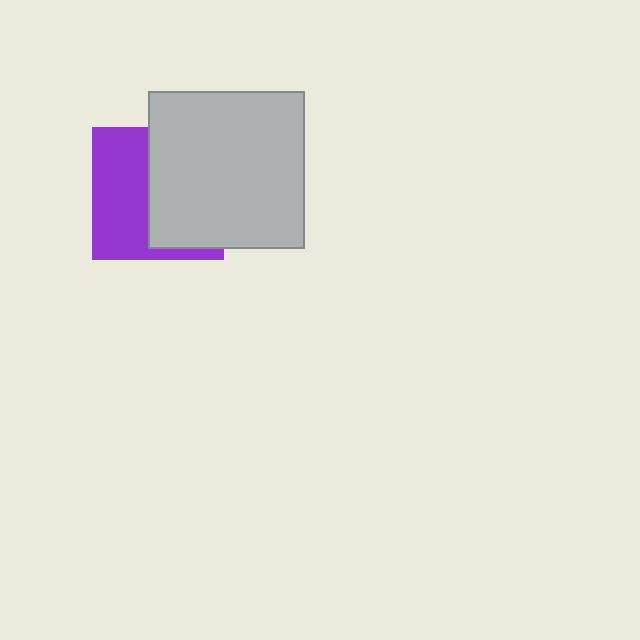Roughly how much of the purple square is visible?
About half of it is visible (roughly 47%).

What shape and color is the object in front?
The object in front is a light gray square.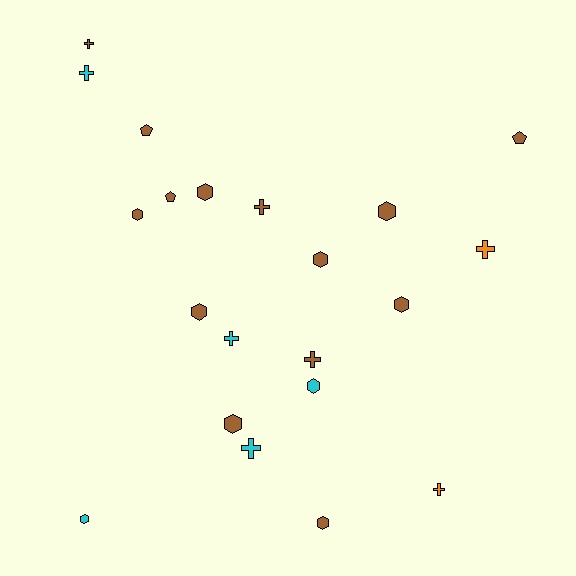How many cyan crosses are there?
There are 3 cyan crosses.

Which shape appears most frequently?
Hexagon, with 10 objects.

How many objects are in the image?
There are 21 objects.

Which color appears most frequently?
Brown, with 14 objects.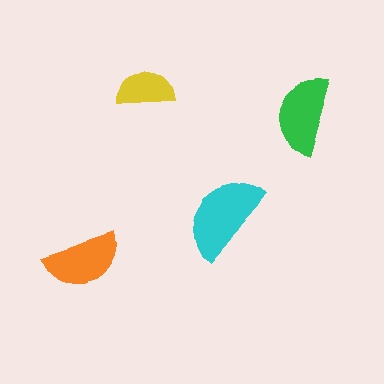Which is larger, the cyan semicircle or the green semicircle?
The cyan one.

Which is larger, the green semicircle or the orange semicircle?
The green one.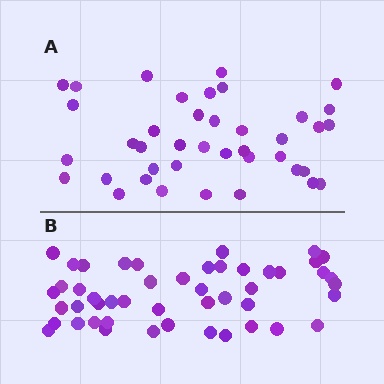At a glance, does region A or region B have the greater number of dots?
Region B (the bottom region) has more dots.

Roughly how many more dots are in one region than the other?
Region B has roughly 8 or so more dots than region A.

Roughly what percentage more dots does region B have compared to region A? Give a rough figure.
About 20% more.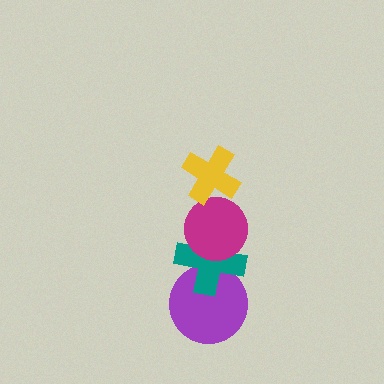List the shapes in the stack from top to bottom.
From top to bottom: the yellow cross, the magenta circle, the teal cross, the purple circle.